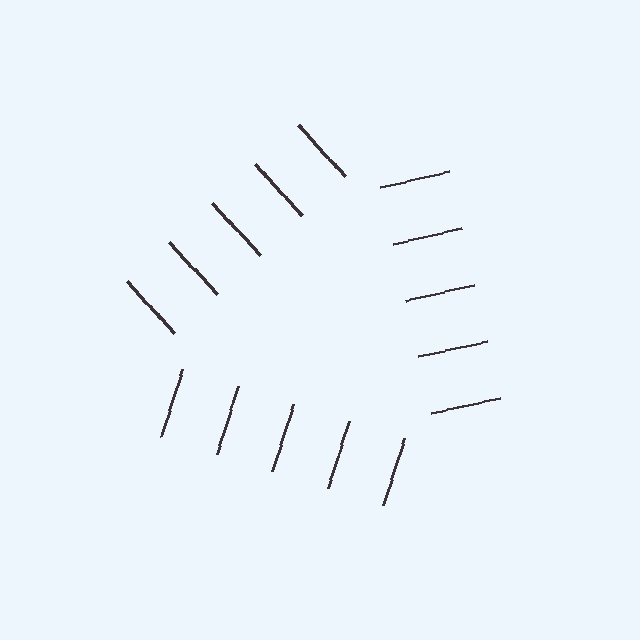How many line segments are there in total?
15 — 5 along each of the 3 edges.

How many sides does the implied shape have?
3 sides — the line-ends trace a triangle.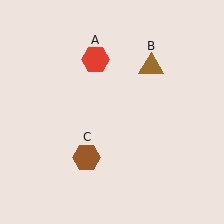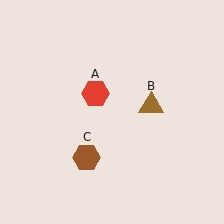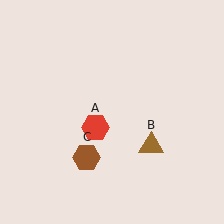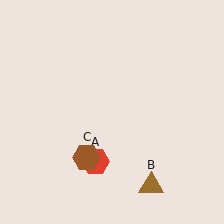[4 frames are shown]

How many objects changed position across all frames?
2 objects changed position: red hexagon (object A), brown triangle (object B).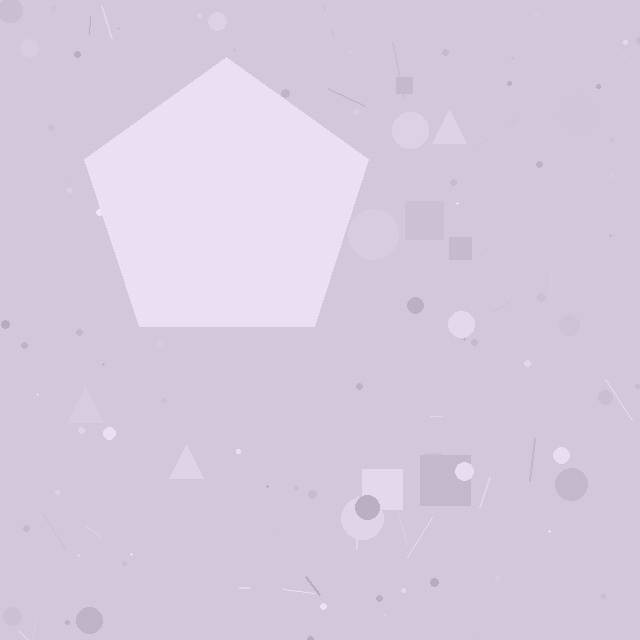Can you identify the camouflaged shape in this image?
The camouflaged shape is a pentagon.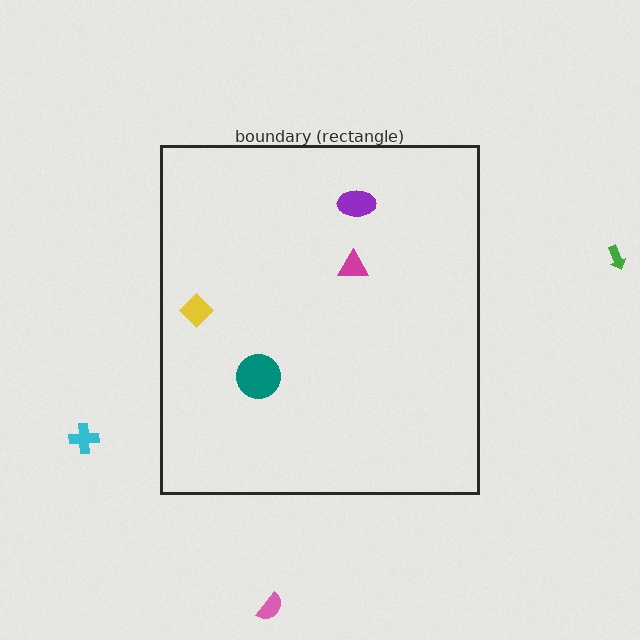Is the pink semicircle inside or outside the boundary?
Outside.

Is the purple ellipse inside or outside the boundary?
Inside.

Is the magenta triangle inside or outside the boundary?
Inside.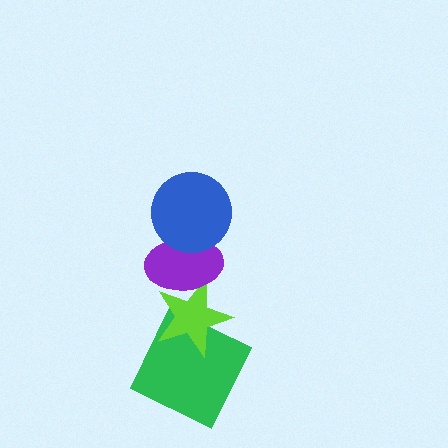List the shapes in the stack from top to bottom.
From top to bottom: the blue circle, the purple ellipse, the lime star, the green square.